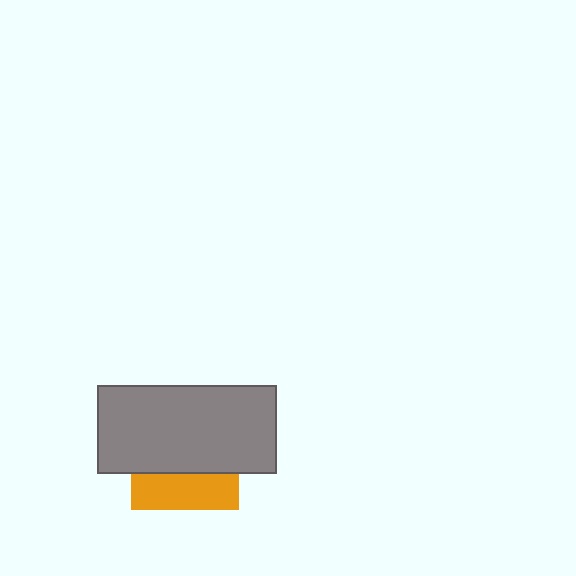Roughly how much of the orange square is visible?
A small part of it is visible (roughly 33%).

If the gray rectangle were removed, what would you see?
You would see the complete orange square.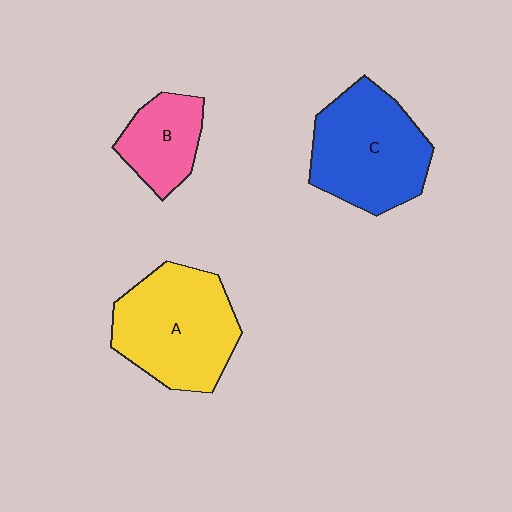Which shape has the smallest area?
Shape B (pink).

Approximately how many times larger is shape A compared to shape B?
Approximately 1.9 times.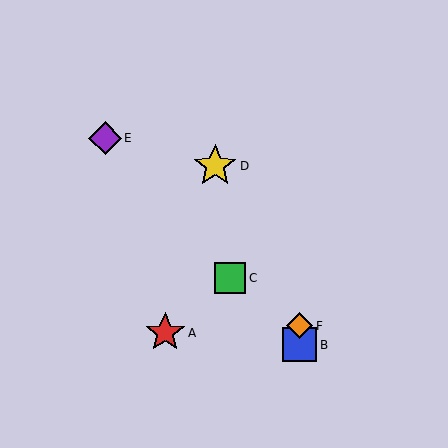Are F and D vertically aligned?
No, F is at x≈300 and D is at x≈215.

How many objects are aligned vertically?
2 objects (B, F) are aligned vertically.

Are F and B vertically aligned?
Yes, both are at x≈300.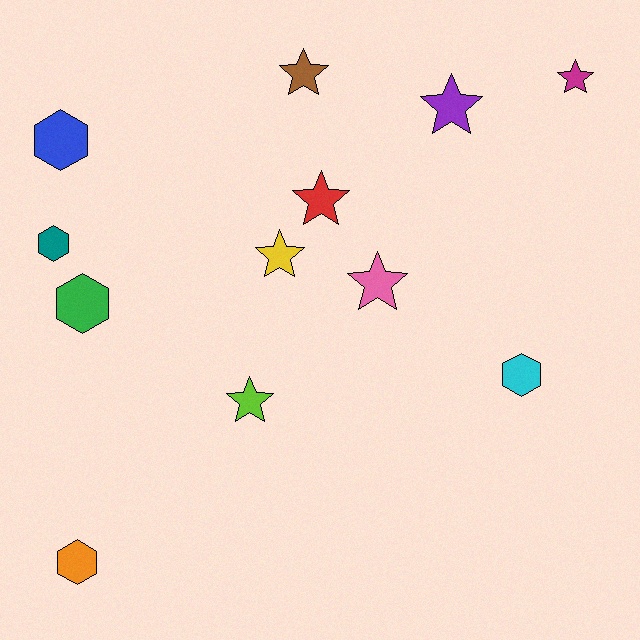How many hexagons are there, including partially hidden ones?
There are 5 hexagons.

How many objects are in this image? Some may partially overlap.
There are 12 objects.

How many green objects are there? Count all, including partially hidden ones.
There is 1 green object.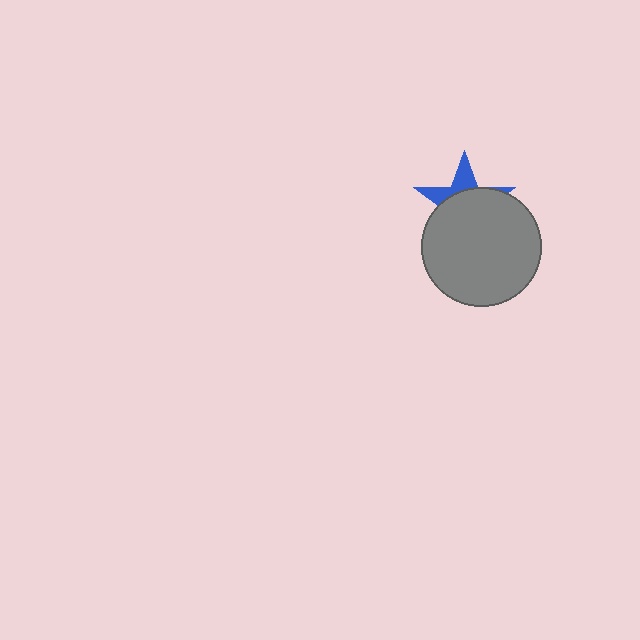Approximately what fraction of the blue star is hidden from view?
Roughly 70% of the blue star is hidden behind the gray circle.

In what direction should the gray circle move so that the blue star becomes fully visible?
The gray circle should move down. That is the shortest direction to clear the overlap and leave the blue star fully visible.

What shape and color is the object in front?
The object in front is a gray circle.